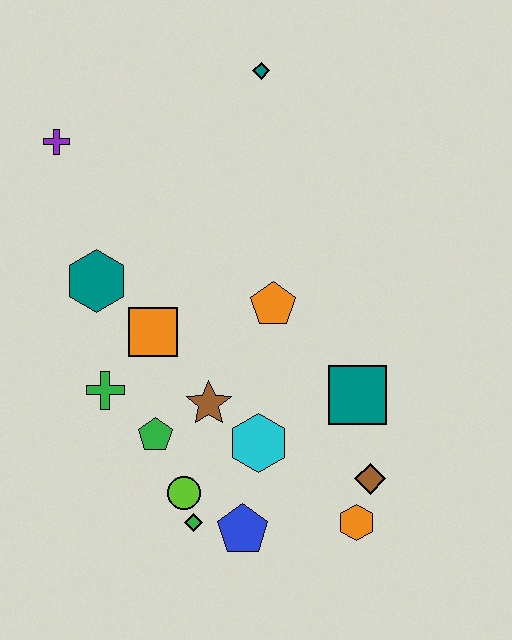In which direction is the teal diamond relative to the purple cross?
The teal diamond is to the right of the purple cross.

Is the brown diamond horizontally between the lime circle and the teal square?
No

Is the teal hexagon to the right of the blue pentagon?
No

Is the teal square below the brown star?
No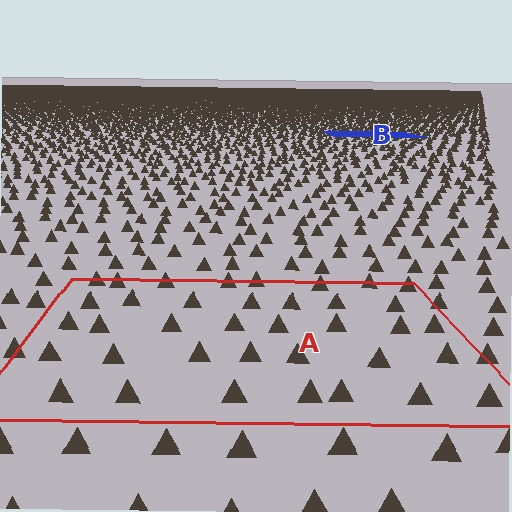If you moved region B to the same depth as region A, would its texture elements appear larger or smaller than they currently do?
They would appear larger. At a closer depth, the same texture elements are projected at a bigger on-screen size.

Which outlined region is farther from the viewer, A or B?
Region B is farther from the viewer — the texture elements inside it appear smaller and more densely packed.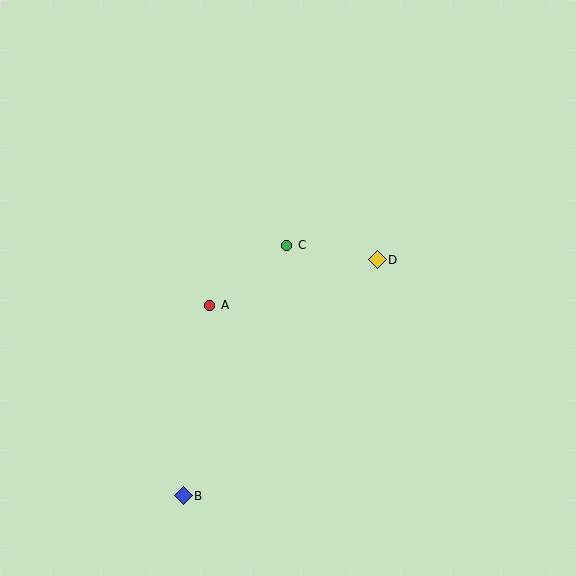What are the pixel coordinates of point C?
Point C is at (287, 245).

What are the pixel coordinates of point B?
Point B is at (183, 496).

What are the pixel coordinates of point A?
Point A is at (210, 305).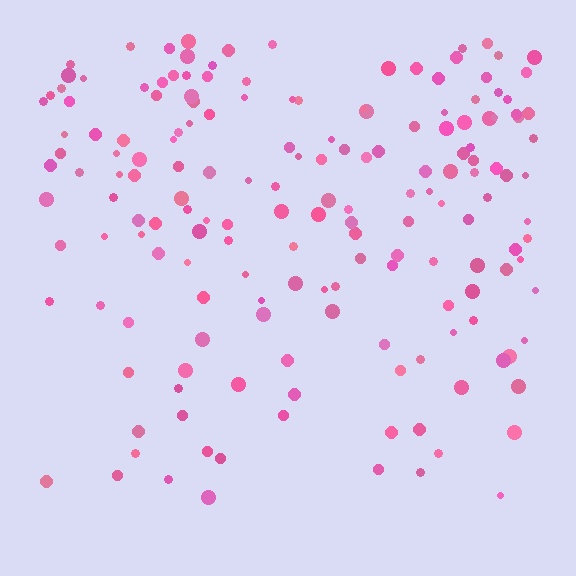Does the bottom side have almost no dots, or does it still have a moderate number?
Still a moderate number, just noticeably fewer than the top.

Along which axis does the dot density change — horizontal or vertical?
Vertical.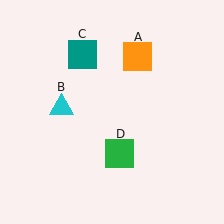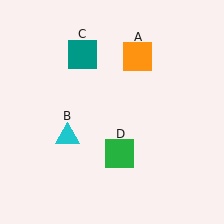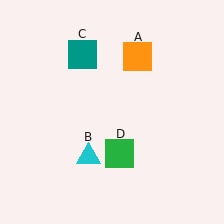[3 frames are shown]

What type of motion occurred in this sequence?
The cyan triangle (object B) rotated counterclockwise around the center of the scene.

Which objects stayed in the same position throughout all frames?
Orange square (object A) and teal square (object C) and green square (object D) remained stationary.